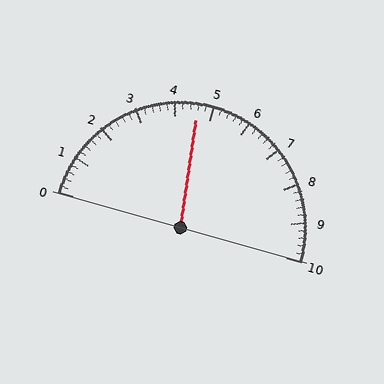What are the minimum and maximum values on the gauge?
The gauge ranges from 0 to 10.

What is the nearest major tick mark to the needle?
The nearest major tick mark is 5.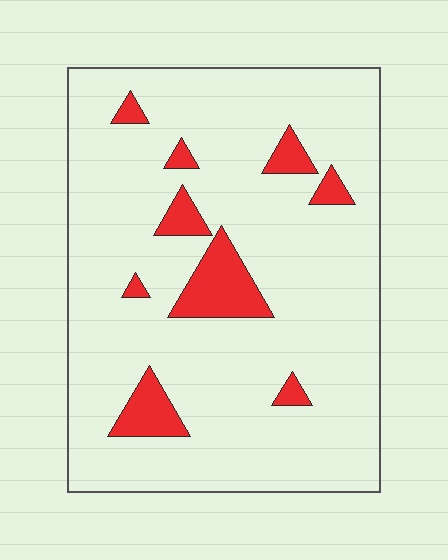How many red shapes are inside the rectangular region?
9.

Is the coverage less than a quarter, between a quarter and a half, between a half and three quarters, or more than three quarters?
Less than a quarter.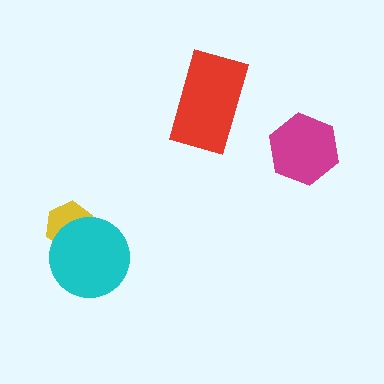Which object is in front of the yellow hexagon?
The cyan circle is in front of the yellow hexagon.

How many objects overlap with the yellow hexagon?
1 object overlaps with the yellow hexagon.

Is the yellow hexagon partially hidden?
Yes, it is partially covered by another shape.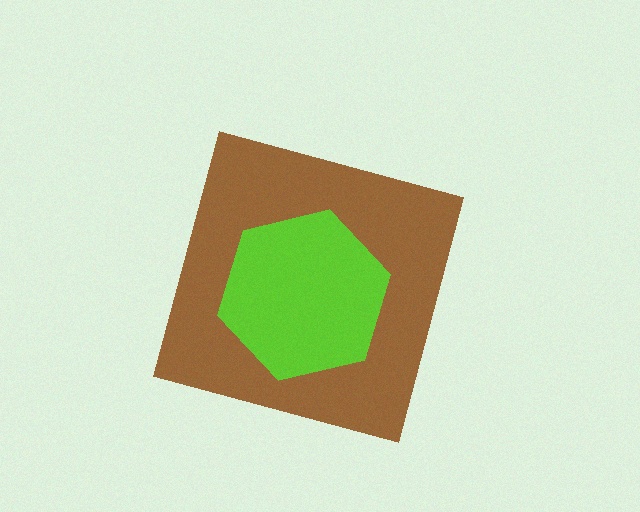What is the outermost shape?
The brown diamond.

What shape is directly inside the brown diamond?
The lime hexagon.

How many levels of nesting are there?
2.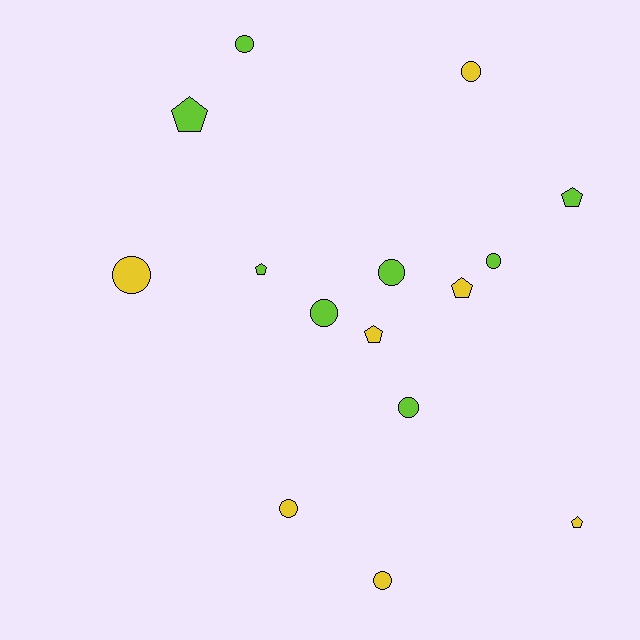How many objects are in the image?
There are 15 objects.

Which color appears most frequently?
Lime, with 8 objects.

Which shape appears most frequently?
Circle, with 9 objects.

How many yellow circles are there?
There are 4 yellow circles.